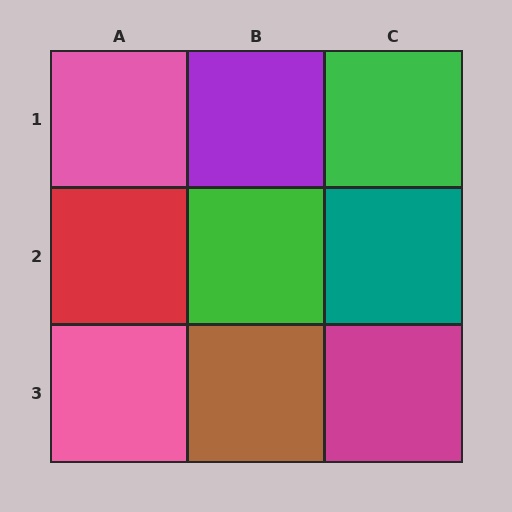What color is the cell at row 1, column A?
Pink.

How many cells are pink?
2 cells are pink.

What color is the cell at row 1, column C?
Green.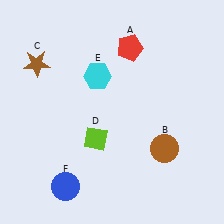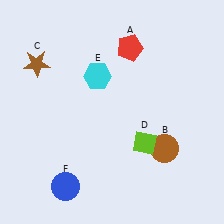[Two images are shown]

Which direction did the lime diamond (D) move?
The lime diamond (D) moved right.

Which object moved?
The lime diamond (D) moved right.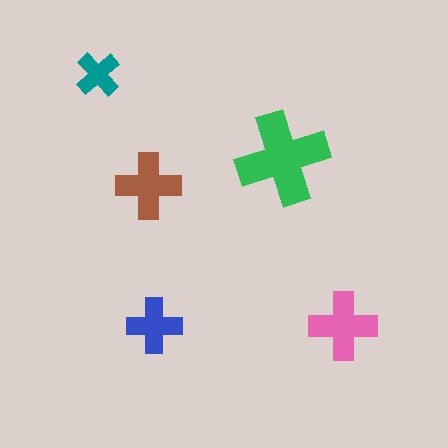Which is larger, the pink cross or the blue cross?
The pink one.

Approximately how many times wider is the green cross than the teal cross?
About 2 times wider.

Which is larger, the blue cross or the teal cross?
The blue one.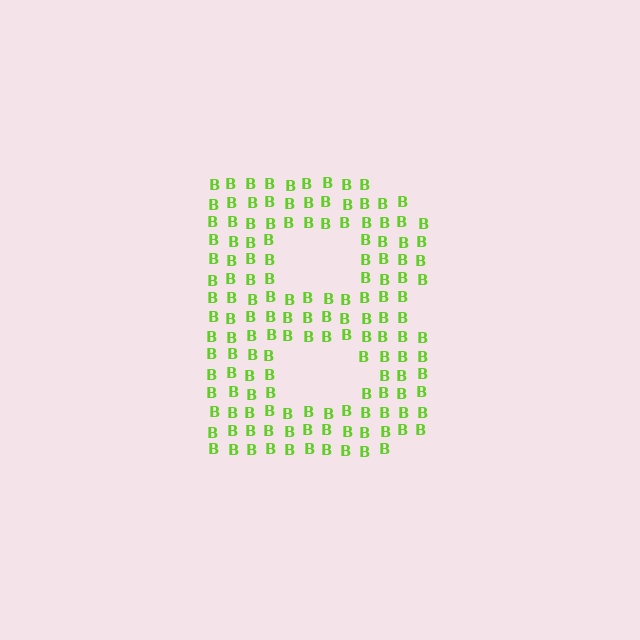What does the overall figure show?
The overall figure shows the letter B.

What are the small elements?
The small elements are letter B's.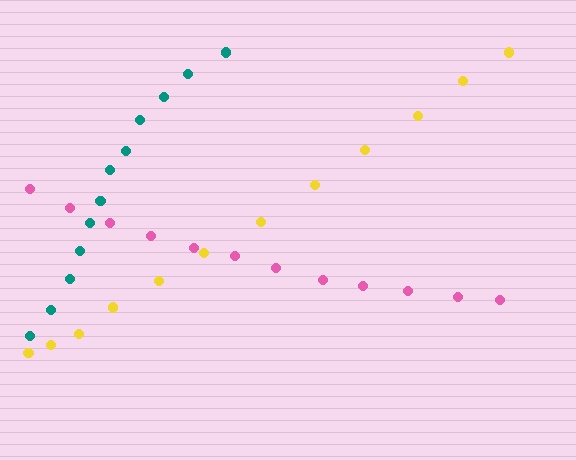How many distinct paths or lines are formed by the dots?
There are 3 distinct paths.